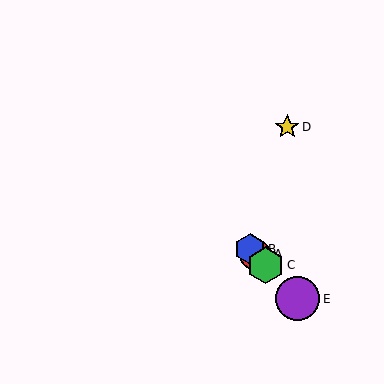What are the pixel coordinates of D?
Object D is at (287, 127).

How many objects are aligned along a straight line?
4 objects (A, B, C, E) are aligned along a straight line.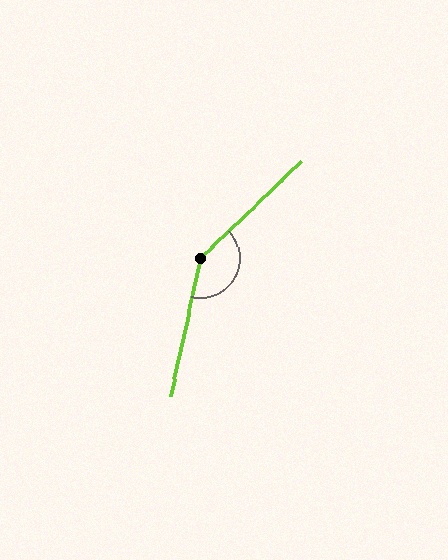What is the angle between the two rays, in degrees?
Approximately 146 degrees.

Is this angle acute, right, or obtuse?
It is obtuse.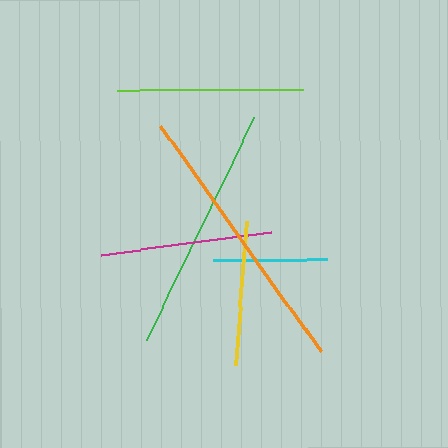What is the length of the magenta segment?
The magenta segment is approximately 171 pixels long.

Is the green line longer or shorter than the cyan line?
The green line is longer than the cyan line.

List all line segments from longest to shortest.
From longest to shortest: orange, green, lime, magenta, yellow, cyan.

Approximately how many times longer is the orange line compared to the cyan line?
The orange line is approximately 2.4 times the length of the cyan line.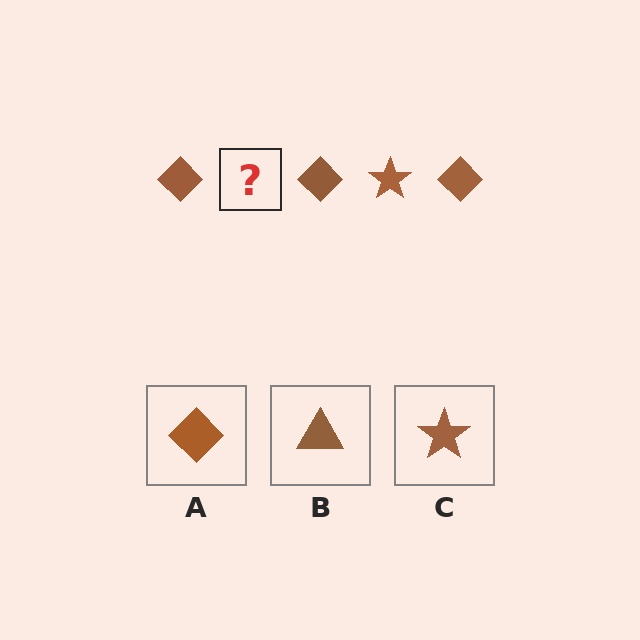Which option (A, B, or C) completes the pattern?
C.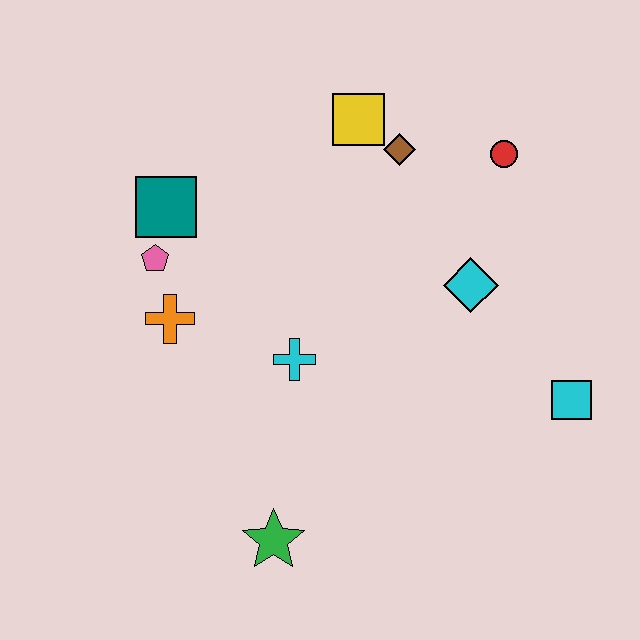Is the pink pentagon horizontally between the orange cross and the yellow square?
No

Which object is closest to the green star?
The cyan cross is closest to the green star.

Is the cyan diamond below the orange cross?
No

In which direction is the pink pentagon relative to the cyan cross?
The pink pentagon is to the left of the cyan cross.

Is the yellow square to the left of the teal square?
No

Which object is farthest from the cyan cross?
The red circle is farthest from the cyan cross.